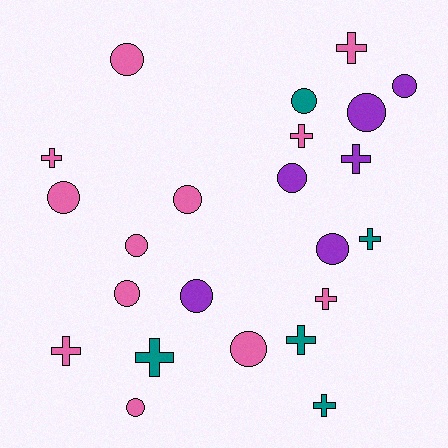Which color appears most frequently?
Pink, with 12 objects.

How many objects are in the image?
There are 23 objects.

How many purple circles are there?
There are 5 purple circles.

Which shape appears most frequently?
Circle, with 13 objects.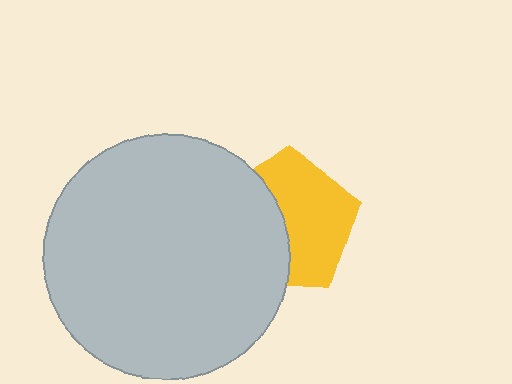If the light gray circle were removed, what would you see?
You would see the complete yellow pentagon.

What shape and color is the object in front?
The object in front is a light gray circle.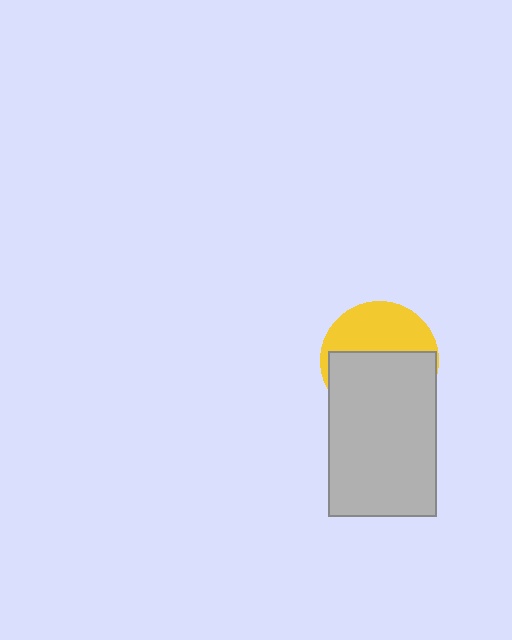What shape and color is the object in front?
The object in front is a light gray rectangle.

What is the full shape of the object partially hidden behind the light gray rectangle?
The partially hidden object is a yellow circle.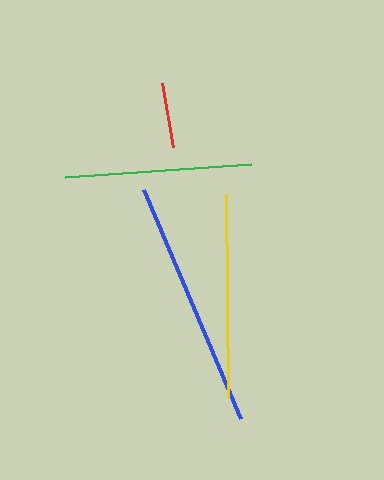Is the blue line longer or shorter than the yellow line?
The blue line is longer than the yellow line.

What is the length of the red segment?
The red segment is approximately 65 pixels long.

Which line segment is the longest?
The blue line is the longest at approximately 249 pixels.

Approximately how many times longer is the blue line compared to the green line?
The blue line is approximately 1.3 times the length of the green line.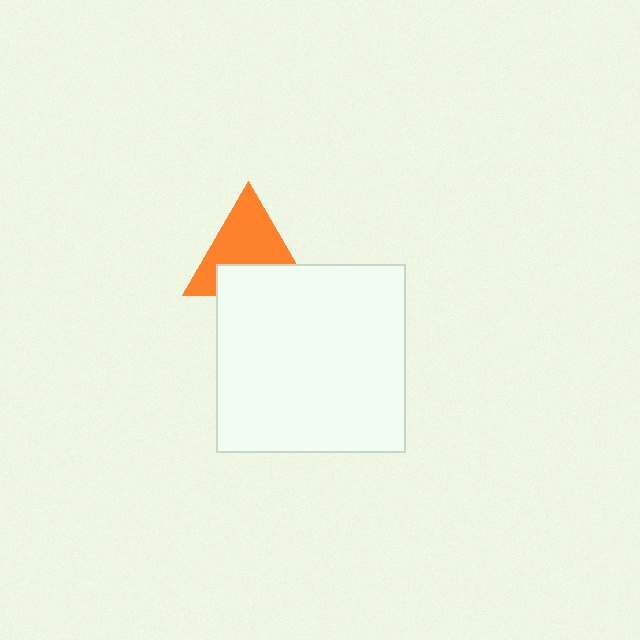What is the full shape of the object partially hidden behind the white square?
The partially hidden object is an orange triangle.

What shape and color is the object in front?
The object in front is a white square.